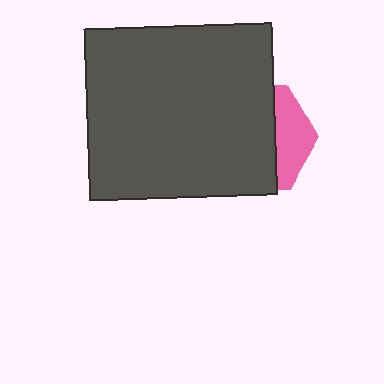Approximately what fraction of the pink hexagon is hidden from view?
Roughly 69% of the pink hexagon is hidden behind the dark gray rectangle.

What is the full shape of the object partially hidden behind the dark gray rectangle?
The partially hidden object is a pink hexagon.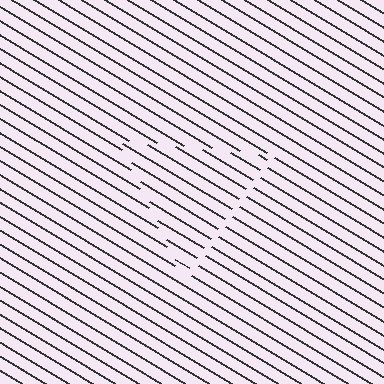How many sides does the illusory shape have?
3 sides — the line-ends trace a triangle.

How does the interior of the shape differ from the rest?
The interior of the shape contains the same grating, shifted by half a period — the contour is defined by the phase discontinuity where line-ends from the inner and outer gratings abut.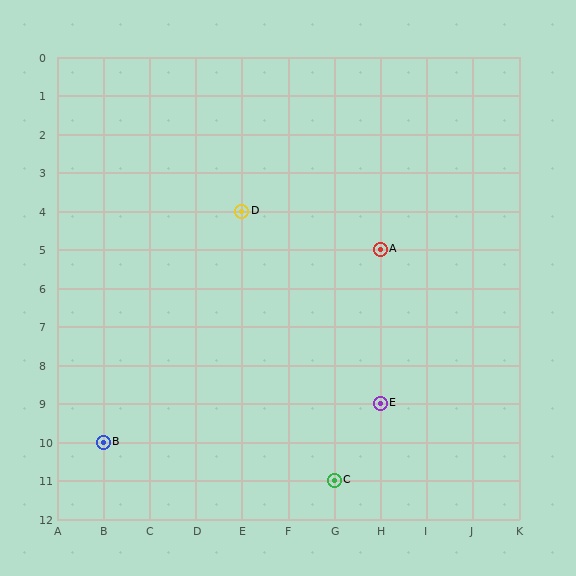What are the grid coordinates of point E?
Point E is at grid coordinates (H, 9).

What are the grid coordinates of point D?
Point D is at grid coordinates (E, 4).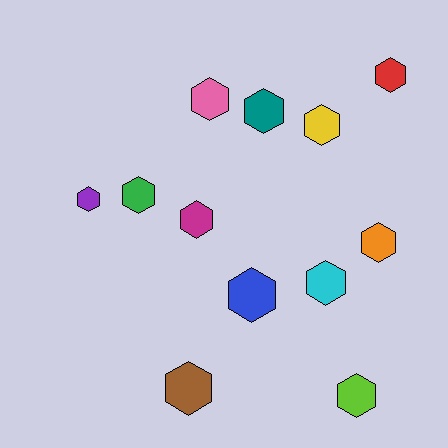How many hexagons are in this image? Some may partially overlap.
There are 12 hexagons.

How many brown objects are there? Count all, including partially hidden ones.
There is 1 brown object.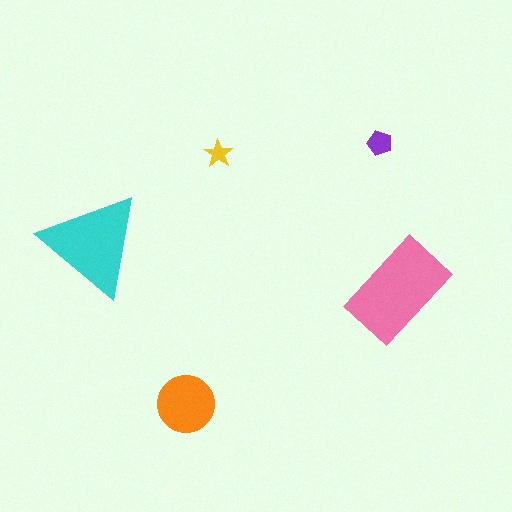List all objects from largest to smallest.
The pink rectangle, the cyan triangle, the orange circle, the purple pentagon, the yellow star.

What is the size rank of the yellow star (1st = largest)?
5th.